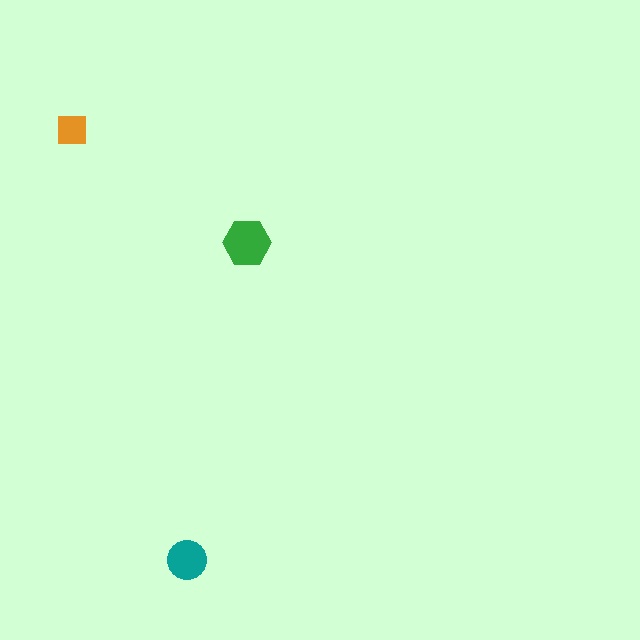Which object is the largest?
The green hexagon.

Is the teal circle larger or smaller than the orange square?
Larger.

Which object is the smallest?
The orange square.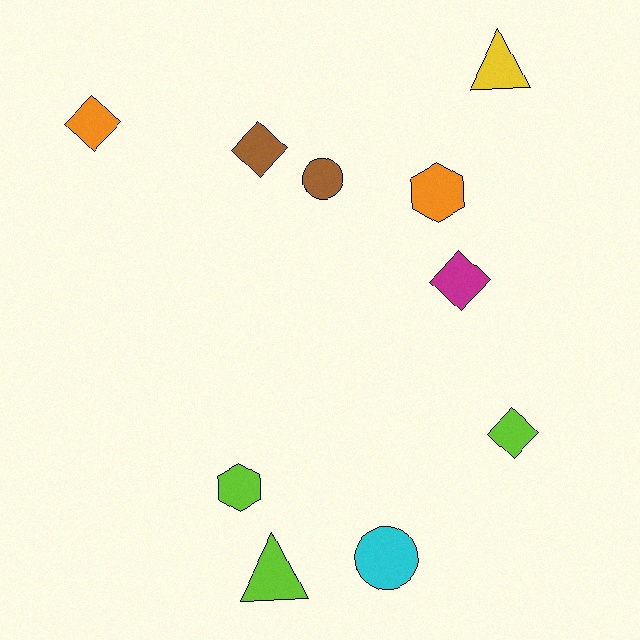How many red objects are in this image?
There are no red objects.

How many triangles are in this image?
There are 2 triangles.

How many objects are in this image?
There are 10 objects.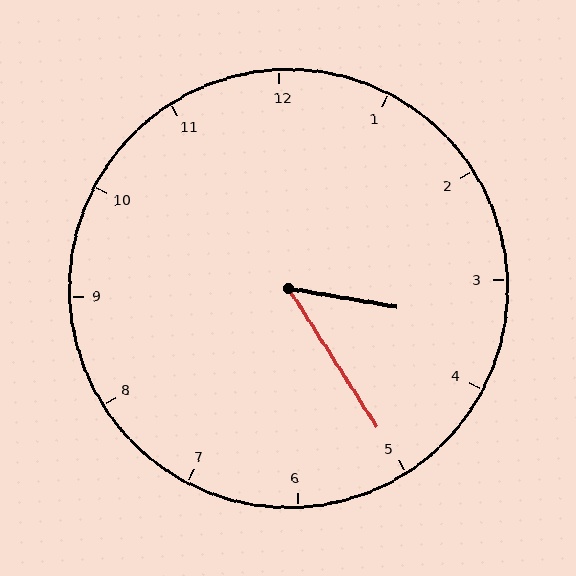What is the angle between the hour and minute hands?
Approximately 48 degrees.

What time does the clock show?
3:25.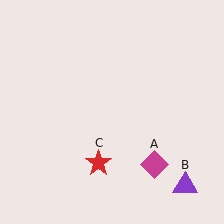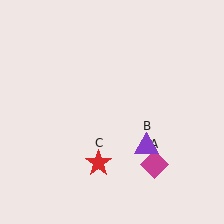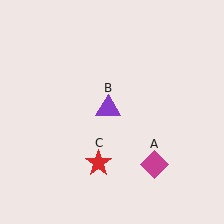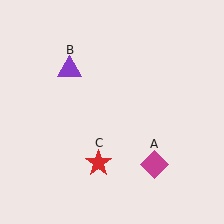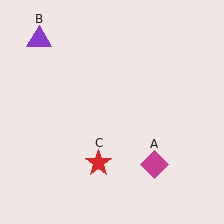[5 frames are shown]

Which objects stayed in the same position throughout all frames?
Magenta diamond (object A) and red star (object C) remained stationary.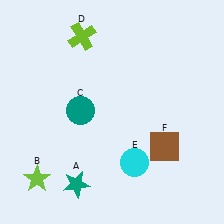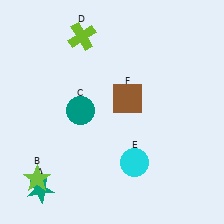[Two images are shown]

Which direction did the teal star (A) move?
The teal star (A) moved left.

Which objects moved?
The objects that moved are: the teal star (A), the brown square (F).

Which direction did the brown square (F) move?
The brown square (F) moved up.